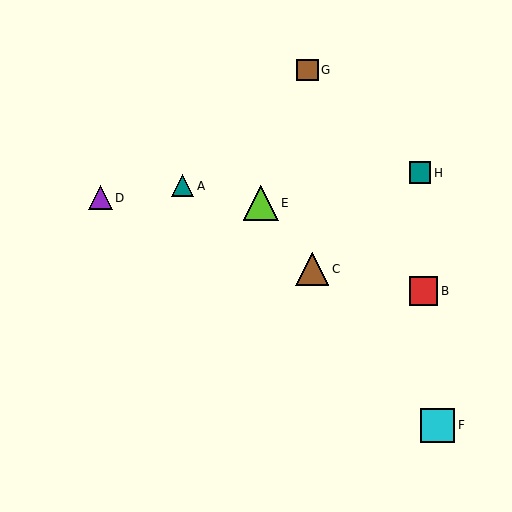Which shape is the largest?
The lime triangle (labeled E) is the largest.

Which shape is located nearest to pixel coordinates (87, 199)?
The purple triangle (labeled D) at (100, 198) is nearest to that location.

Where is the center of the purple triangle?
The center of the purple triangle is at (100, 198).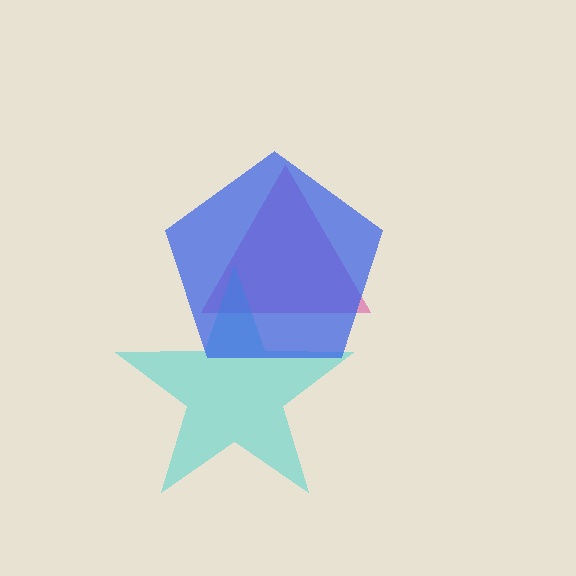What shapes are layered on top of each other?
The layered shapes are: a magenta triangle, a cyan star, a blue pentagon.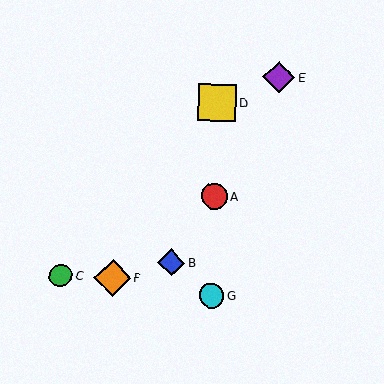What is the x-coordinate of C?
Object C is at x≈61.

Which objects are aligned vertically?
Objects A, D, G are aligned vertically.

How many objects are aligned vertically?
3 objects (A, D, G) are aligned vertically.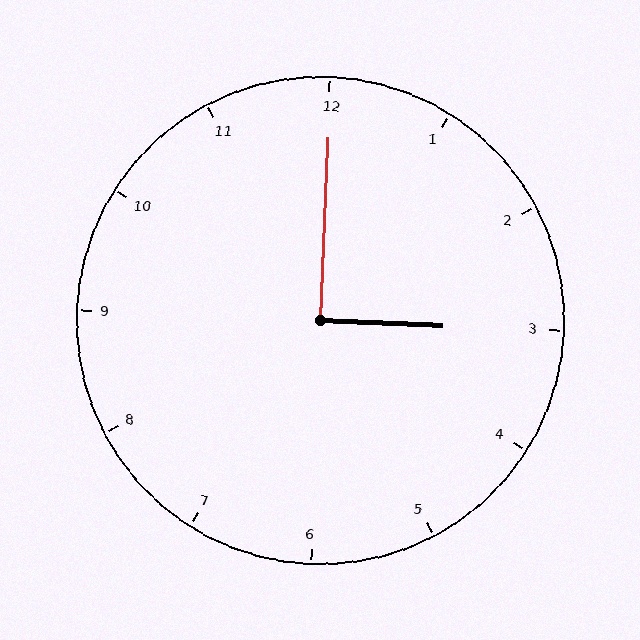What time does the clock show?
3:00.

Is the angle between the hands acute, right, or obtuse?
It is right.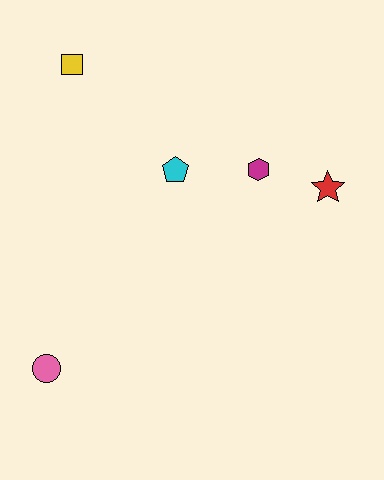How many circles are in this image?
There is 1 circle.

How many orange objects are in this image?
There are no orange objects.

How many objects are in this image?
There are 5 objects.